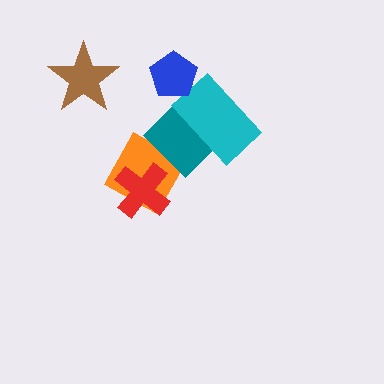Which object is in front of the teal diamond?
The cyan rectangle is in front of the teal diamond.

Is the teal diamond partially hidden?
Yes, it is partially covered by another shape.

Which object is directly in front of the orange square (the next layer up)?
The teal diamond is directly in front of the orange square.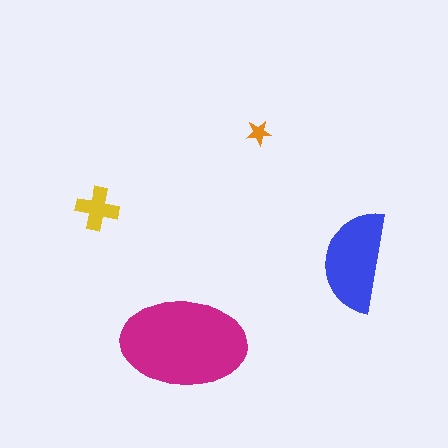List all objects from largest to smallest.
The magenta ellipse, the blue semicircle, the yellow cross, the orange star.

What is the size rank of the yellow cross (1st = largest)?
3rd.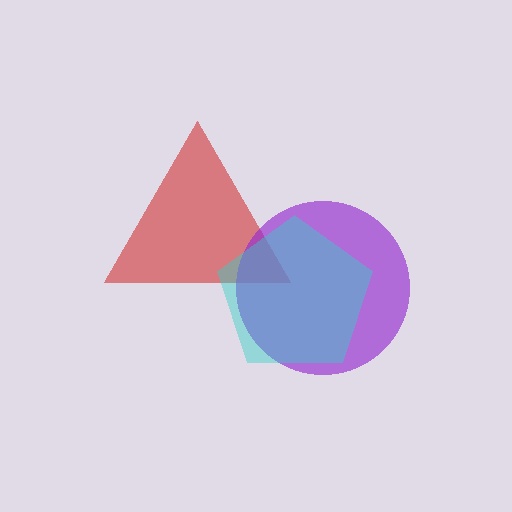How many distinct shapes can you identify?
There are 3 distinct shapes: a red triangle, a purple circle, a cyan pentagon.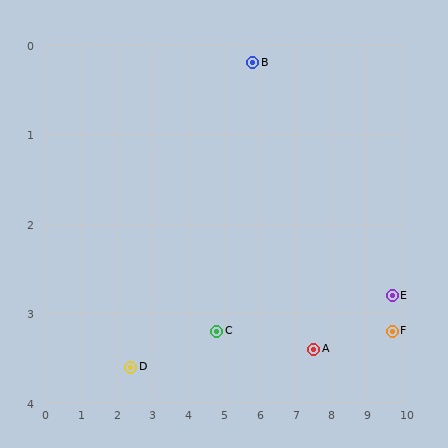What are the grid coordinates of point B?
Point B is at approximately (5.8, 0.2).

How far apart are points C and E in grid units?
Points C and E are about 4.9 grid units apart.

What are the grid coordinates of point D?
Point D is at approximately (2.4, 3.6).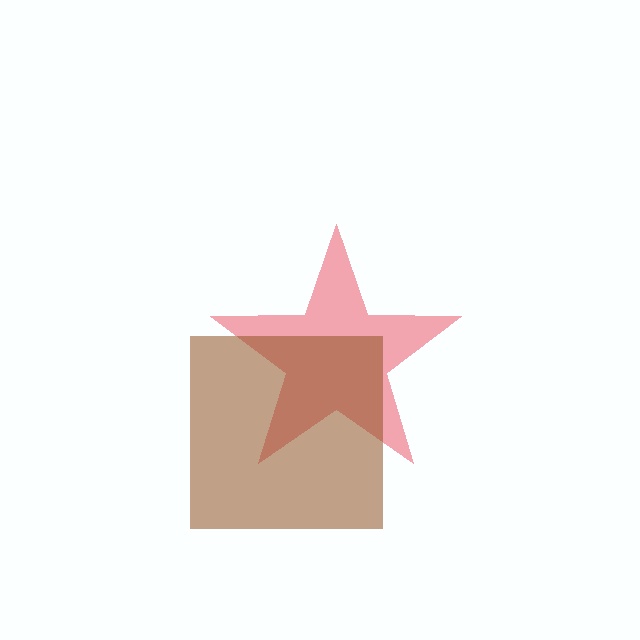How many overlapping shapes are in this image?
There are 2 overlapping shapes in the image.